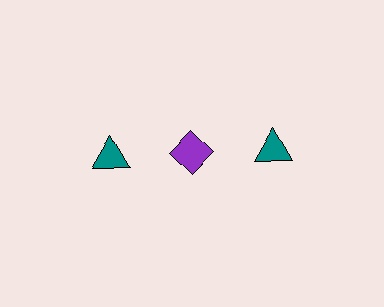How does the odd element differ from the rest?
It differs in both color (purple instead of teal) and shape (diamond instead of triangle).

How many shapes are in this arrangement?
There are 3 shapes arranged in a grid pattern.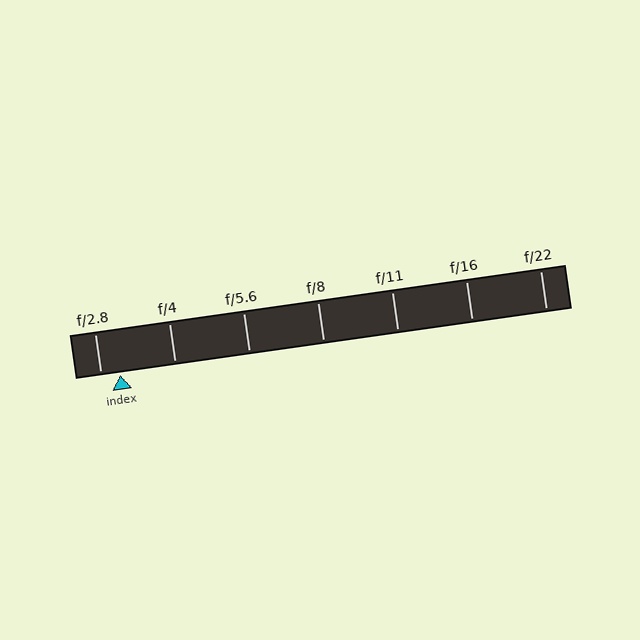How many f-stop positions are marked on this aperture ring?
There are 7 f-stop positions marked.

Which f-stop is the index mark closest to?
The index mark is closest to f/2.8.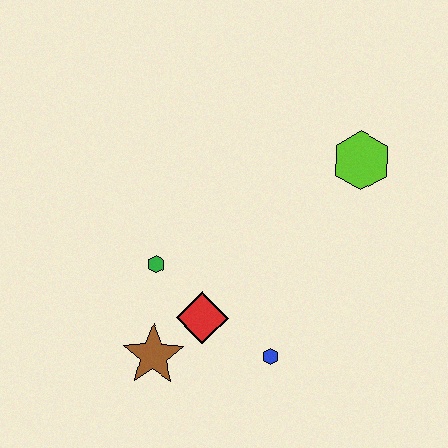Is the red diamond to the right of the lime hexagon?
No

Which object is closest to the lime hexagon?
The blue hexagon is closest to the lime hexagon.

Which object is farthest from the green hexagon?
The lime hexagon is farthest from the green hexagon.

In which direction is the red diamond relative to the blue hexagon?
The red diamond is to the left of the blue hexagon.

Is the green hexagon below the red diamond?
No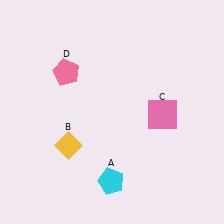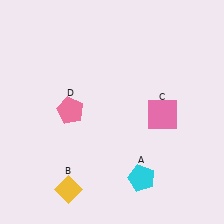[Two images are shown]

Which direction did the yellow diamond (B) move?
The yellow diamond (B) moved down.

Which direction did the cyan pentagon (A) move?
The cyan pentagon (A) moved right.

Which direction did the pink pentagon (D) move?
The pink pentagon (D) moved down.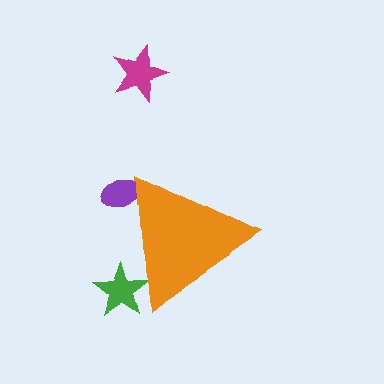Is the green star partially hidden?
Yes, the green star is partially hidden behind the orange triangle.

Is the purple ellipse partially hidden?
Yes, the purple ellipse is partially hidden behind the orange triangle.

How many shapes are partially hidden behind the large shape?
2 shapes are partially hidden.